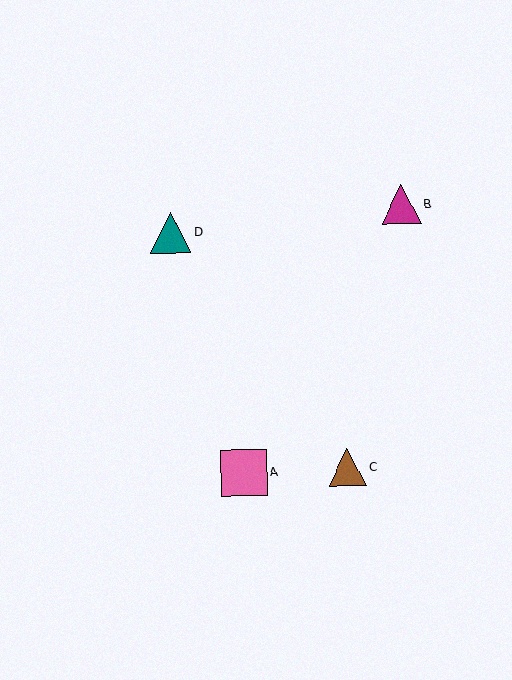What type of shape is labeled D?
Shape D is a teal triangle.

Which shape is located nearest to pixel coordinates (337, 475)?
The brown triangle (labeled C) at (347, 467) is nearest to that location.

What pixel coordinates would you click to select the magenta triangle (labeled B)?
Click at (401, 204) to select the magenta triangle B.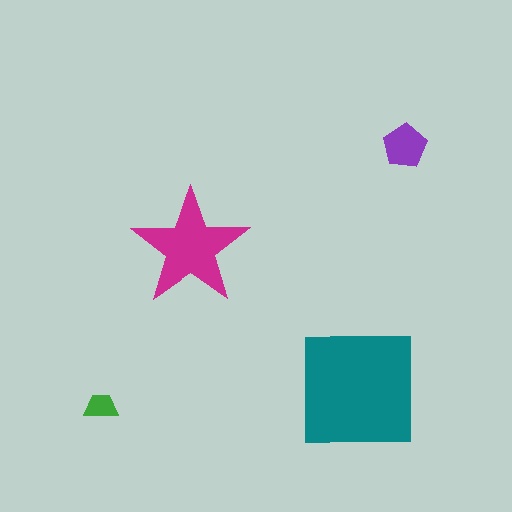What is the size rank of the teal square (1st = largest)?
1st.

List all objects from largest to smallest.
The teal square, the magenta star, the purple pentagon, the green trapezoid.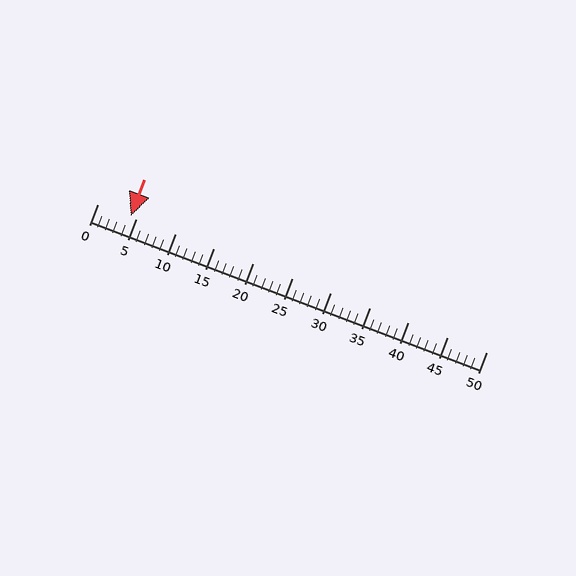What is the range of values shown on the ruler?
The ruler shows values from 0 to 50.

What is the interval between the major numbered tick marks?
The major tick marks are spaced 5 units apart.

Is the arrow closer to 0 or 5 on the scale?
The arrow is closer to 5.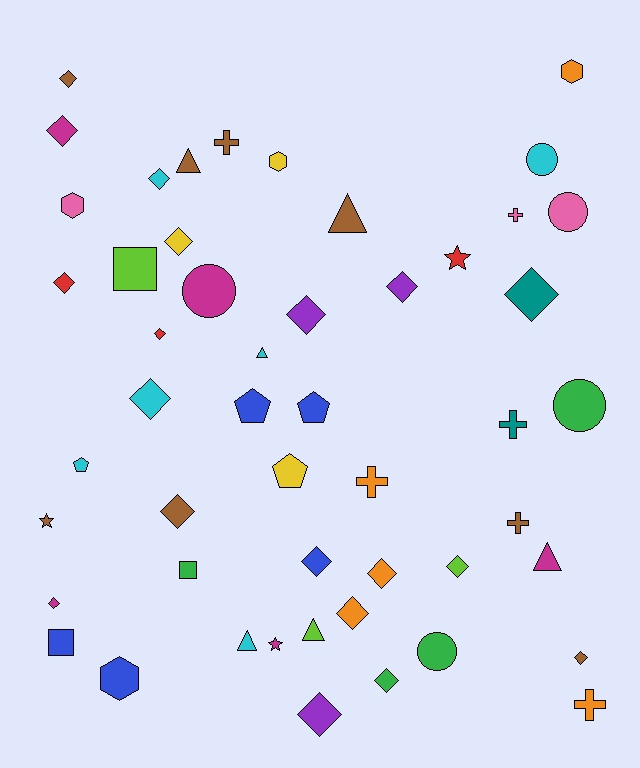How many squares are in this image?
There are 3 squares.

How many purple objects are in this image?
There are 3 purple objects.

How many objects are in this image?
There are 50 objects.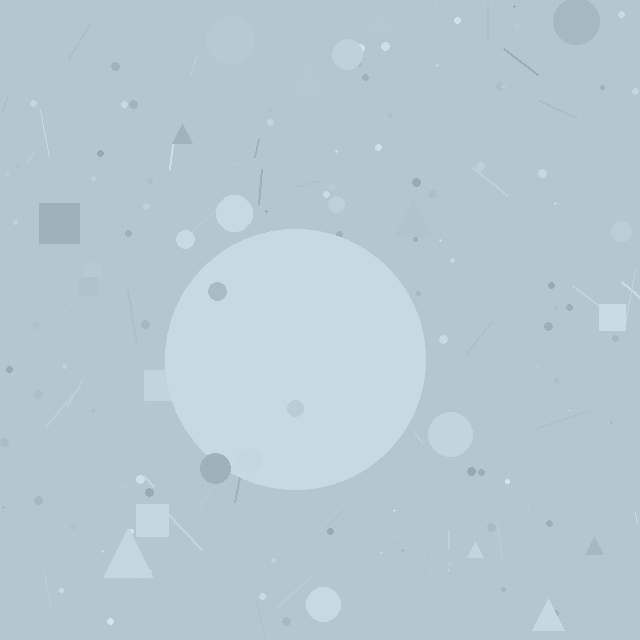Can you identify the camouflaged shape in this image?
The camouflaged shape is a circle.